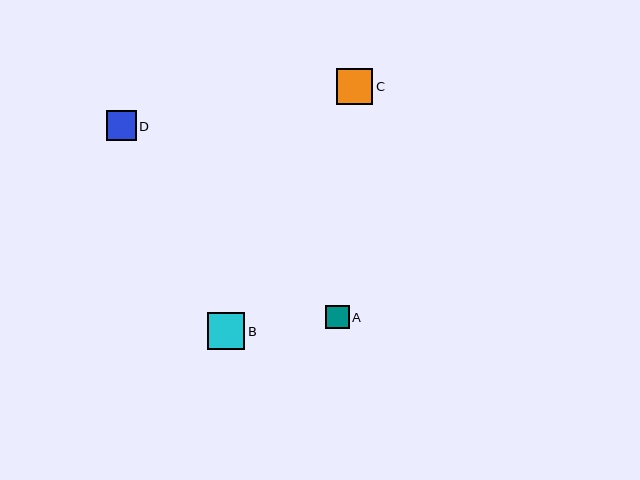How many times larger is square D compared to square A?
Square D is approximately 1.2 times the size of square A.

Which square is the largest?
Square B is the largest with a size of approximately 37 pixels.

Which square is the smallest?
Square A is the smallest with a size of approximately 24 pixels.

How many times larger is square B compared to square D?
Square B is approximately 1.3 times the size of square D.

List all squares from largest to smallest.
From largest to smallest: B, C, D, A.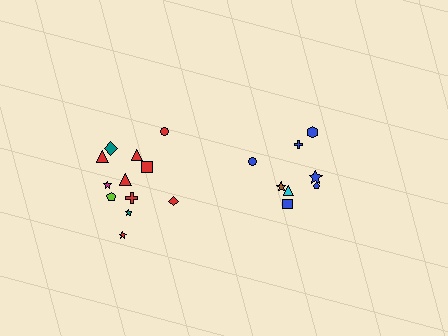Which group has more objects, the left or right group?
The left group.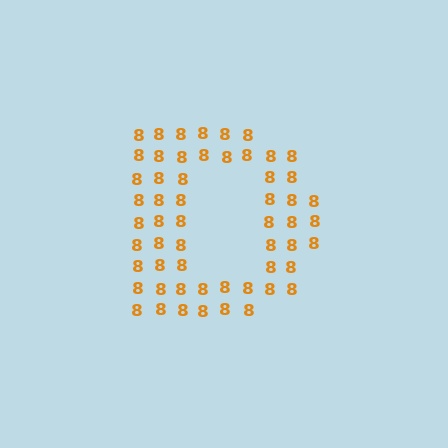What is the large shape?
The large shape is the letter D.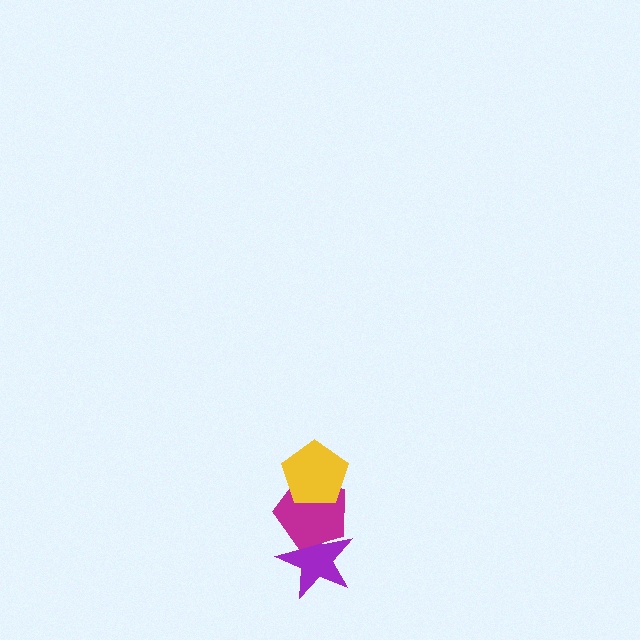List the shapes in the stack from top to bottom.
From top to bottom: the yellow pentagon, the magenta pentagon, the purple star.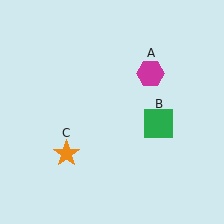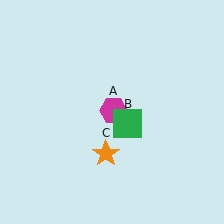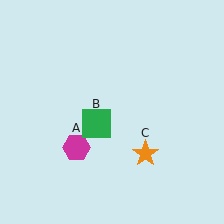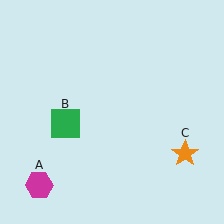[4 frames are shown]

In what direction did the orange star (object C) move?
The orange star (object C) moved right.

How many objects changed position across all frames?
3 objects changed position: magenta hexagon (object A), green square (object B), orange star (object C).